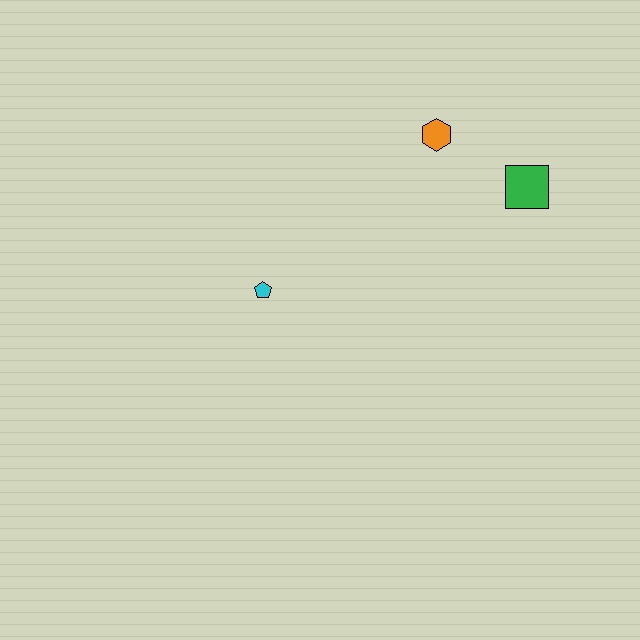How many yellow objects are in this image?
There are no yellow objects.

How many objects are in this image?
There are 3 objects.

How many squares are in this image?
There is 1 square.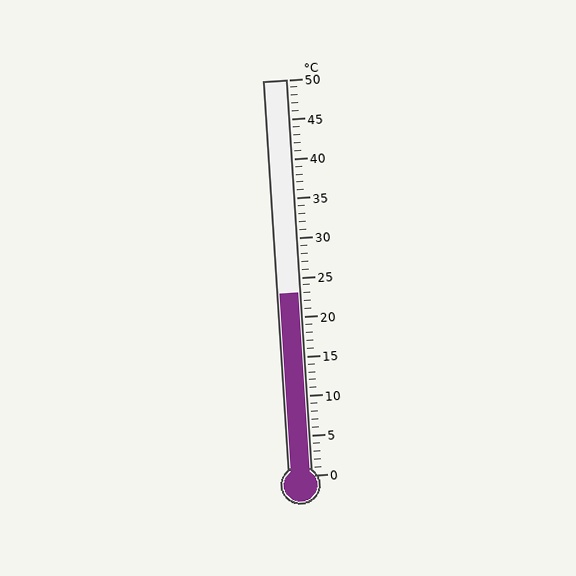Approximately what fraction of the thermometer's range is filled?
The thermometer is filled to approximately 45% of its range.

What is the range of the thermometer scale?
The thermometer scale ranges from 0°C to 50°C.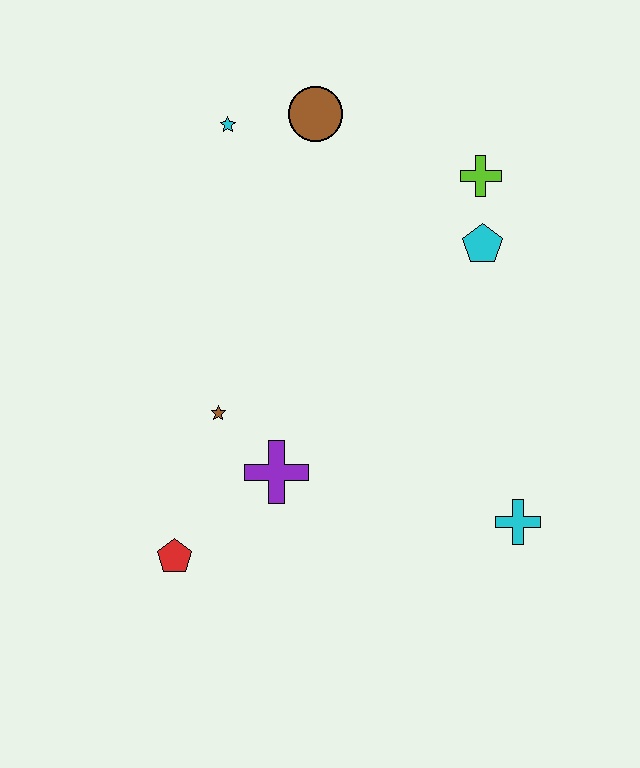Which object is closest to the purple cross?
The brown star is closest to the purple cross.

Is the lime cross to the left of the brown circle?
No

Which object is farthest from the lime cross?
The red pentagon is farthest from the lime cross.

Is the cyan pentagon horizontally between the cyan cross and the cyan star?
Yes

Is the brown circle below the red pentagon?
No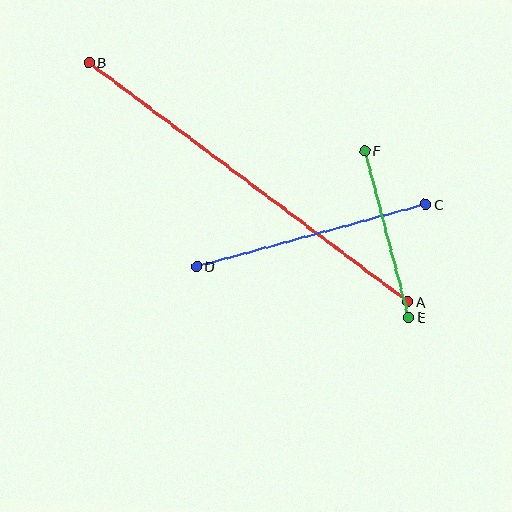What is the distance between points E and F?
The distance is approximately 172 pixels.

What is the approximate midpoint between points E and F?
The midpoint is at approximately (387, 234) pixels.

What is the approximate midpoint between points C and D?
The midpoint is at approximately (311, 235) pixels.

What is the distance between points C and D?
The distance is approximately 238 pixels.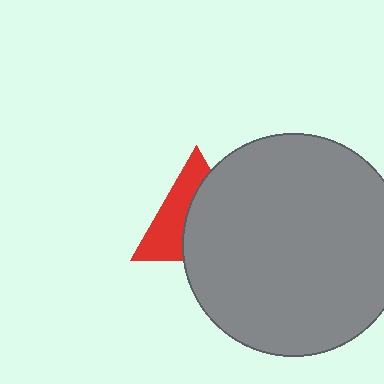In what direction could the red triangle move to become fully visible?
The red triangle could move left. That would shift it out from behind the gray circle entirely.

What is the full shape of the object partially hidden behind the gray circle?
The partially hidden object is a red triangle.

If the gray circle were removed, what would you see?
You would see the complete red triangle.